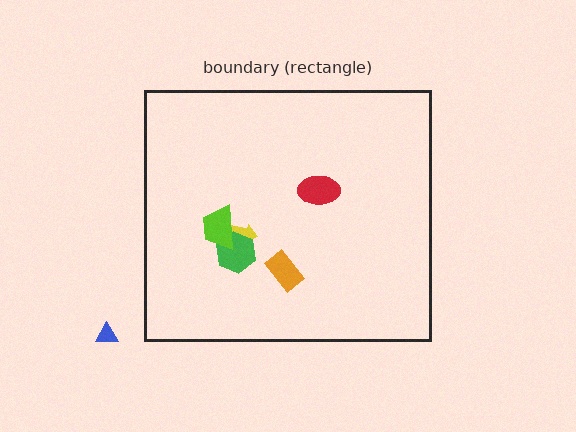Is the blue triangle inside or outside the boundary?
Outside.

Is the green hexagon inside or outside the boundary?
Inside.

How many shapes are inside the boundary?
5 inside, 1 outside.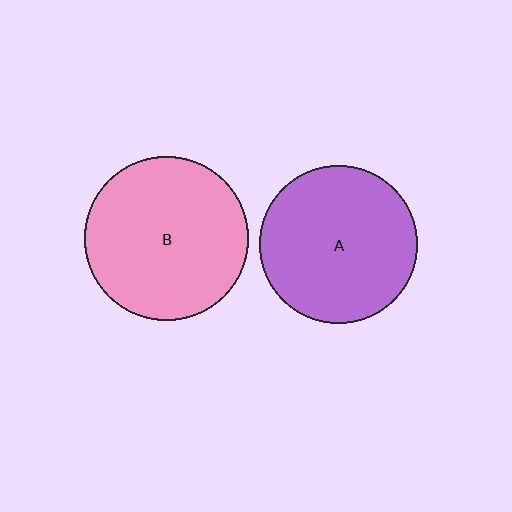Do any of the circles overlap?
No, none of the circles overlap.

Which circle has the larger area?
Circle B (pink).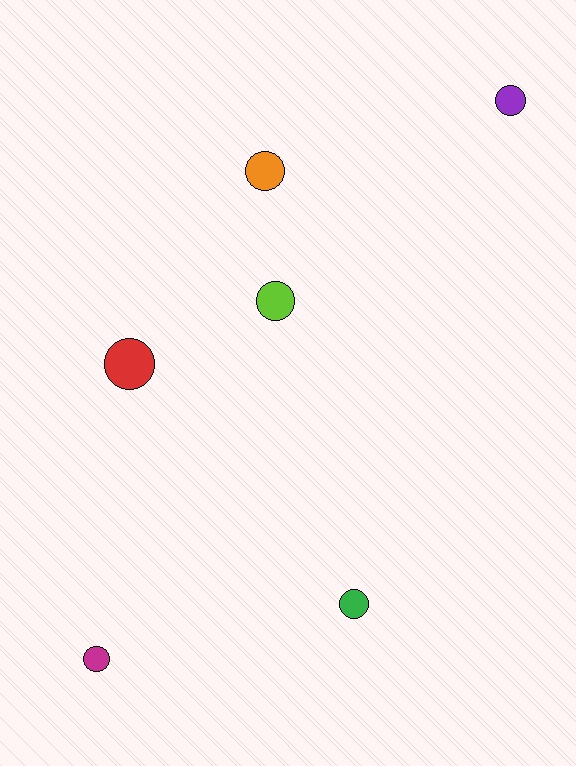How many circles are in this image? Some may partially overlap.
There are 6 circles.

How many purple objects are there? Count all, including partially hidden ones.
There is 1 purple object.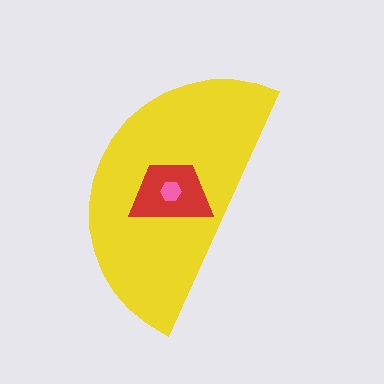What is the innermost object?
The pink hexagon.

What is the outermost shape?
The yellow semicircle.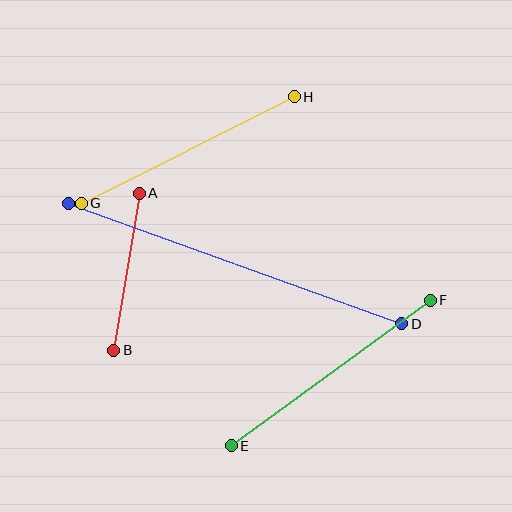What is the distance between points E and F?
The distance is approximately 246 pixels.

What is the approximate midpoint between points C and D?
The midpoint is at approximately (235, 263) pixels.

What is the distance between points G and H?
The distance is approximately 238 pixels.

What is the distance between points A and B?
The distance is approximately 159 pixels.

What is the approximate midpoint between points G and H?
The midpoint is at approximately (188, 150) pixels.